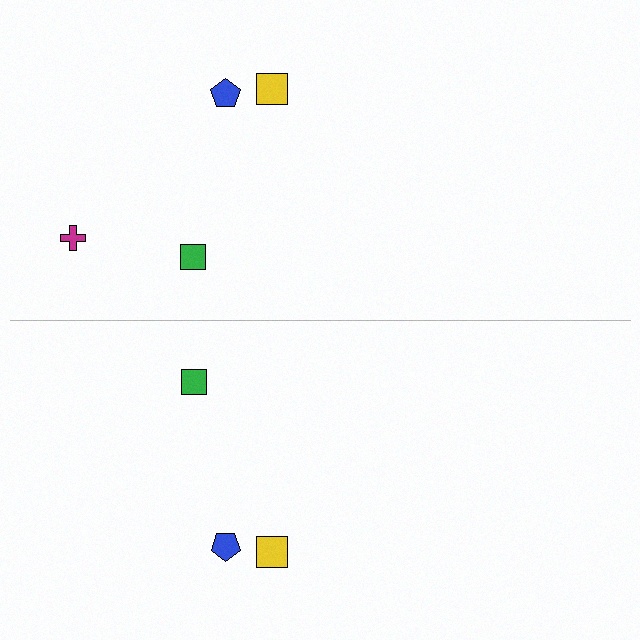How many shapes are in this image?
There are 7 shapes in this image.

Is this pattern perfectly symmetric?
No, the pattern is not perfectly symmetric. A magenta cross is missing from the bottom side.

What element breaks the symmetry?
A magenta cross is missing from the bottom side.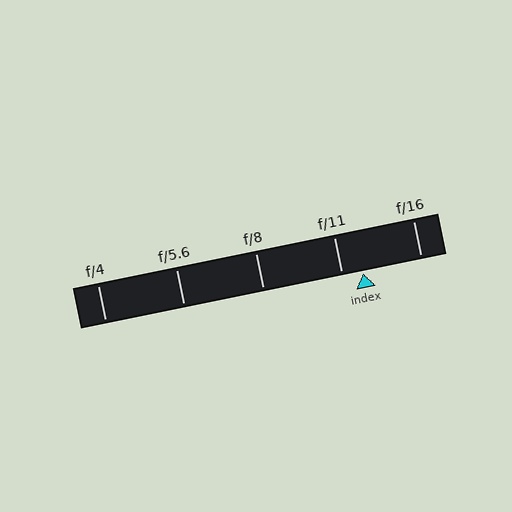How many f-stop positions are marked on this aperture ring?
There are 5 f-stop positions marked.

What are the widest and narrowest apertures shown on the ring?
The widest aperture shown is f/4 and the narrowest is f/16.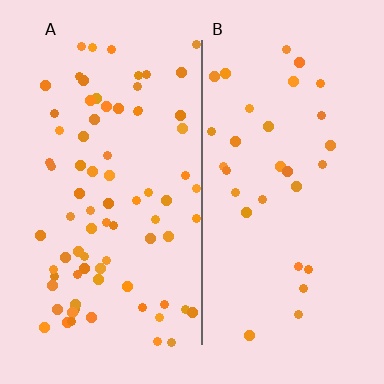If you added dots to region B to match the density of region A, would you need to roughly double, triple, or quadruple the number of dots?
Approximately double.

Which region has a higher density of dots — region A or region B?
A (the left).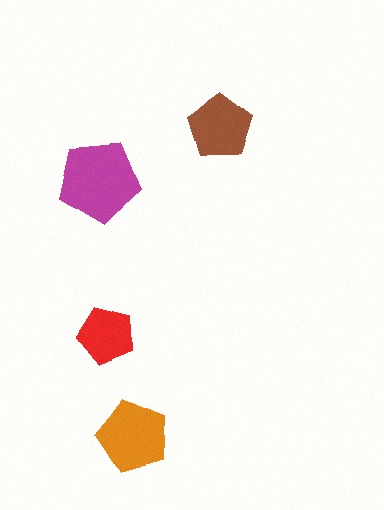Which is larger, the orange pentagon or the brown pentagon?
The orange one.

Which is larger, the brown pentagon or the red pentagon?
The brown one.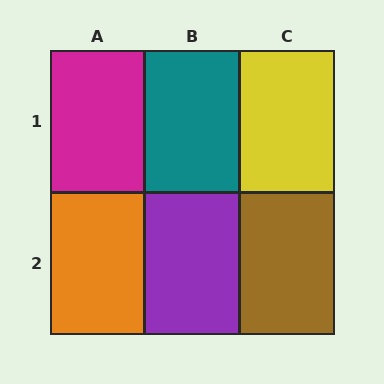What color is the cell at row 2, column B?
Purple.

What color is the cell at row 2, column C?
Brown.